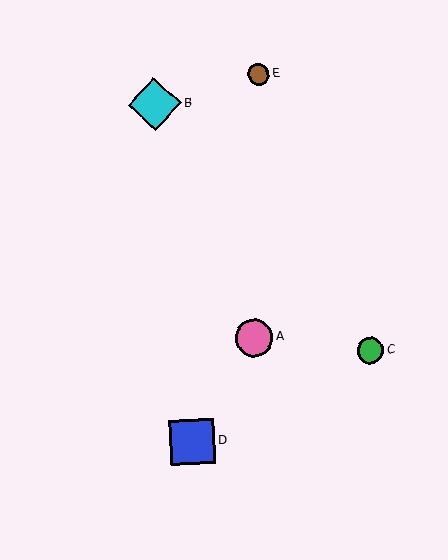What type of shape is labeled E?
Shape E is a brown circle.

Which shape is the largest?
The cyan diamond (labeled B) is the largest.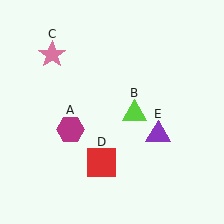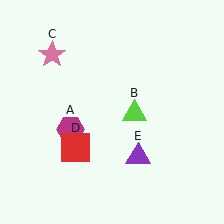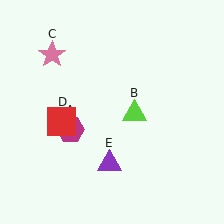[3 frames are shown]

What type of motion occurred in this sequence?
The red square (object D), purple triangle (object E) rotated clockwise around the center of the scene.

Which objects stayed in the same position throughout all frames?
Magenta hexagon (object A) and lime triangle (object B) and pink star (object C) remained stationary.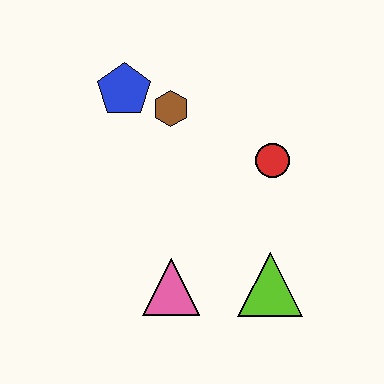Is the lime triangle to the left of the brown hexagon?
No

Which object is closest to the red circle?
The brown hexagon is closest to the red circle.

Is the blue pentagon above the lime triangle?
Yes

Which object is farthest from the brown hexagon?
The lime triangle is farthest from the brown hexagon.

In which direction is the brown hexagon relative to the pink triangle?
The brown hexagon is above the pink triangle.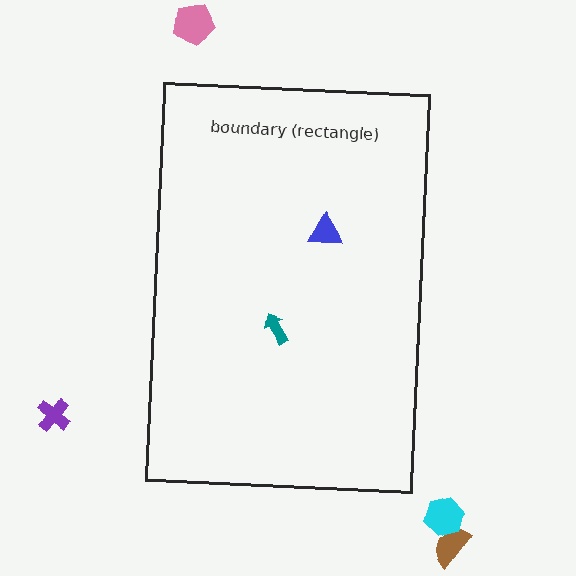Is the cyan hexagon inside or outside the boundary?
Outside.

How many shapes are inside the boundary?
2 inside, 4 outside.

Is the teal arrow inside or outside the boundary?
Inside.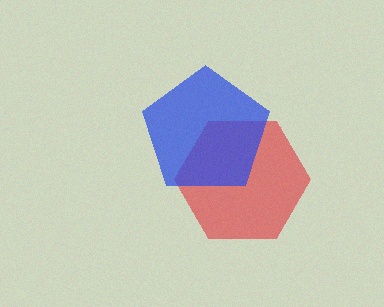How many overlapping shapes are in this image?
There are 2 overlapping shapes in the image.